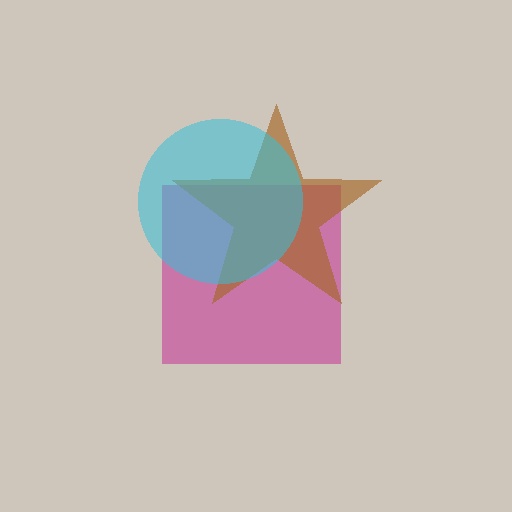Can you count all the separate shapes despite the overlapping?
Yes, there are 3 separate shapes.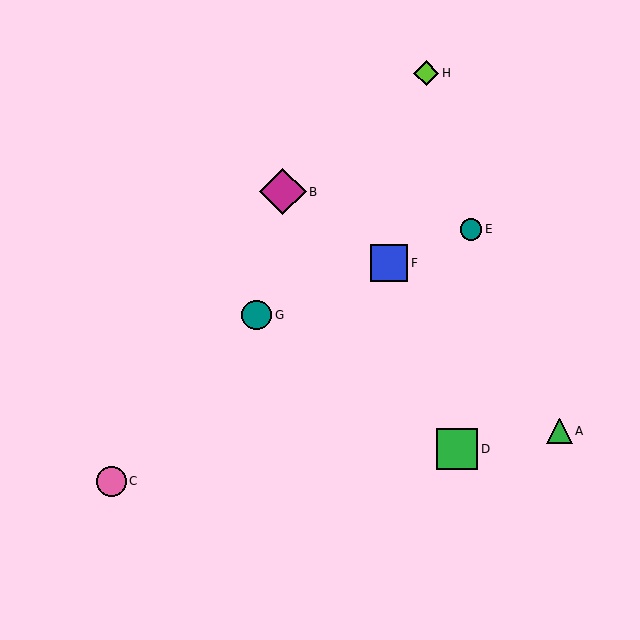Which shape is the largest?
The magenta diamond (labeled B) is the largest.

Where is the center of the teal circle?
The center of the teal circle is at (471, 229).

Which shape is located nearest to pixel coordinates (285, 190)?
The magenta diamond (labeled B) at (283, 192) is nearest to that location.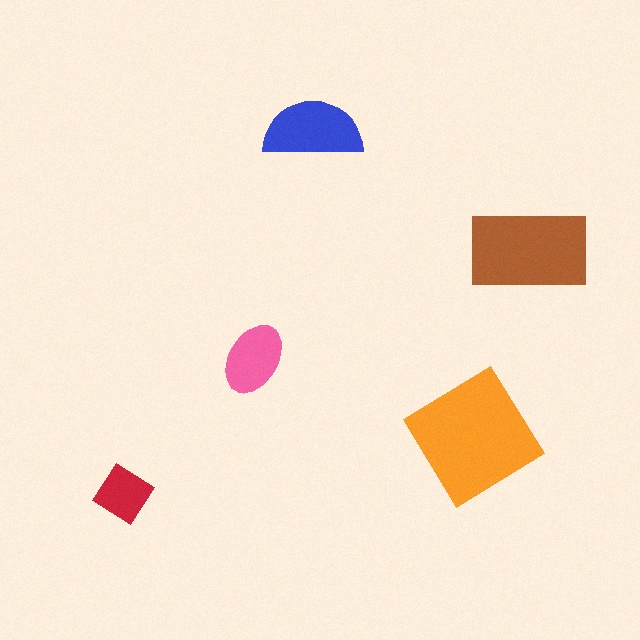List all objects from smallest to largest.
The red diamond, the pink ellipse, the blue semicircle, the brown rectangle, the orange diamond.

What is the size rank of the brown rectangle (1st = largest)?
2nd.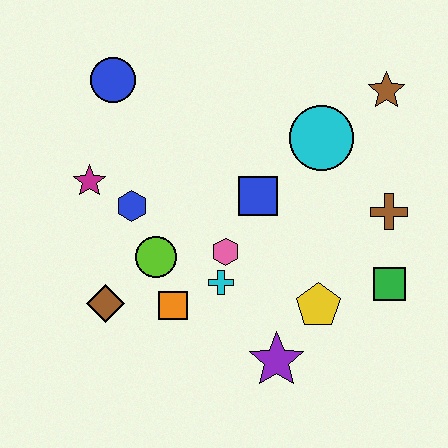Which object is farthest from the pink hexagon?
The brown star is farthest from the pink hexagon.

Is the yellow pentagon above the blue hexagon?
No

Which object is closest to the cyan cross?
The pink hexagon is closest to the cyan cross.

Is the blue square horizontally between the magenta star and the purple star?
Yes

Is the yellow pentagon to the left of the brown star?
Yes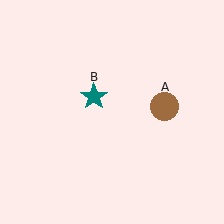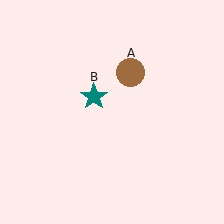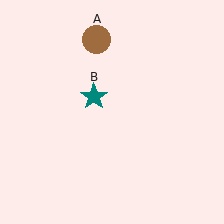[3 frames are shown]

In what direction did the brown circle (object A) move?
The brown circle (object A) moved up and to the left.